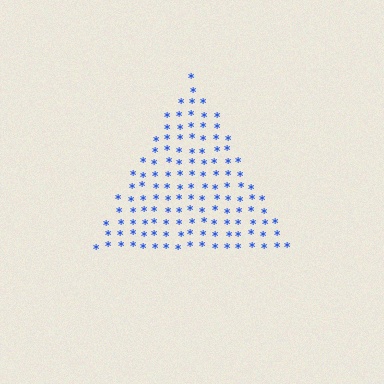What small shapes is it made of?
It is made of small asterisks.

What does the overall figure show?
The overall figure shows a triangle.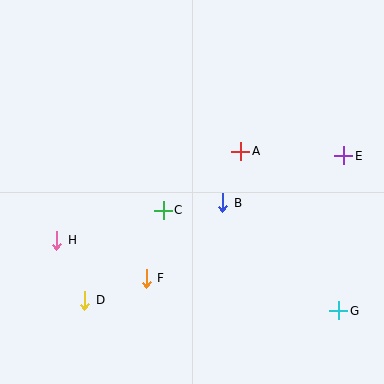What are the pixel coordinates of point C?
Point C is at (163, 210).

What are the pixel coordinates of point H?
Point H is at (57, 240).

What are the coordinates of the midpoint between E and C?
The midpoint between E and C is at (254, 183).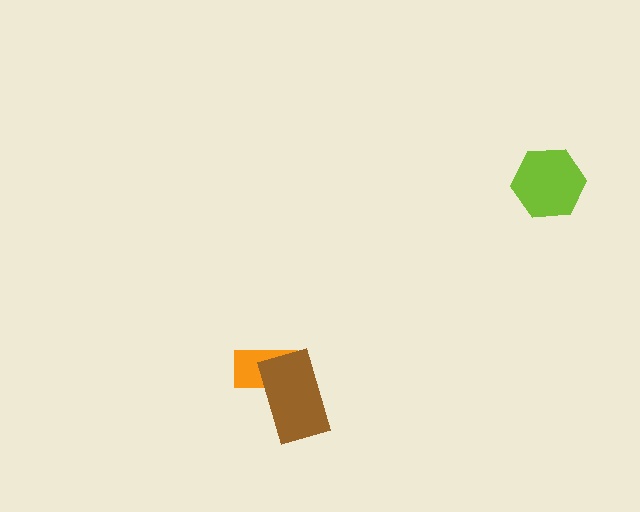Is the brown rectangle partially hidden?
No, no other shape covers it.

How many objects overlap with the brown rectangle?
1 object overlaps with the brown rectangle.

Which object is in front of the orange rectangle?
The brown rectangle is in front of the orange rectangle.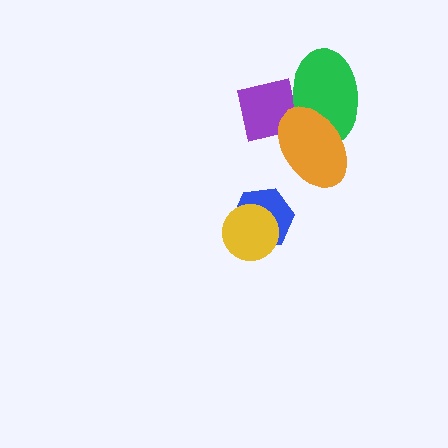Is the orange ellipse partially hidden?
No, no other shape covers it.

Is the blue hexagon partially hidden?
Yes, it is partially covered by another shape.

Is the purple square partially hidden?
Yes, it is partially covered by another shape.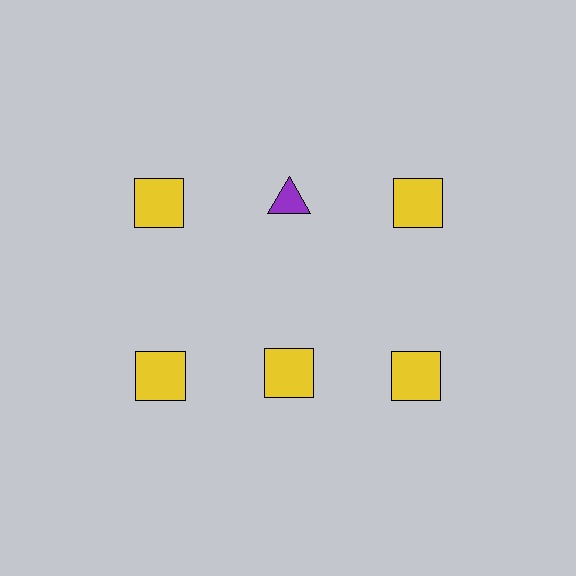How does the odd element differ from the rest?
It differs in both color (purple instead of yellow) and shape (triangle instead of square).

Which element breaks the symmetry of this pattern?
The purple triangle in the top row, second from left column breaks the symmetry. All other shapes are yellow squares.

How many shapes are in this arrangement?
There are 6 shapes arranged in a grid pattern.